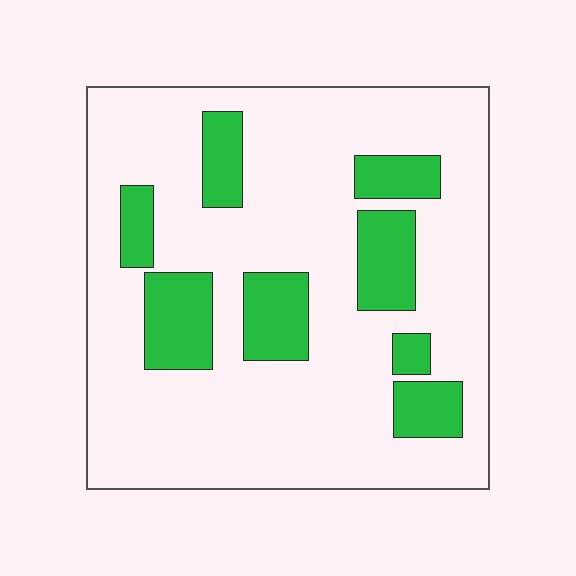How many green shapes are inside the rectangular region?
8.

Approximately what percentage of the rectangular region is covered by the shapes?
Approximately 20%.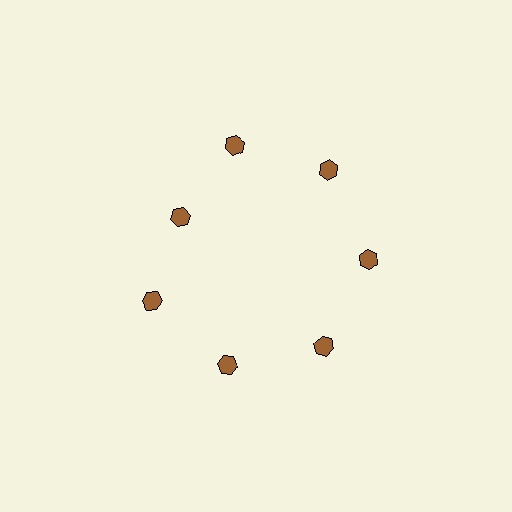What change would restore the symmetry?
The symmetry would be restored by moving it outward, back onto the ring so that all 7 hexagons sit at equal angles and equal distance from the center.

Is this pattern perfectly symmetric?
No. The 7 brown hexagons are arranged in a ring, but one element near the 10 o'clock position is pulled inward toward the center, breaking the 7-fold rotational symmetry.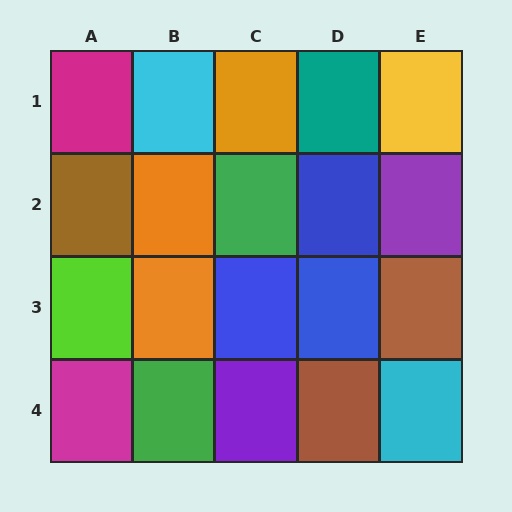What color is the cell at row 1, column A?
Magenta.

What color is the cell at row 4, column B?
Green.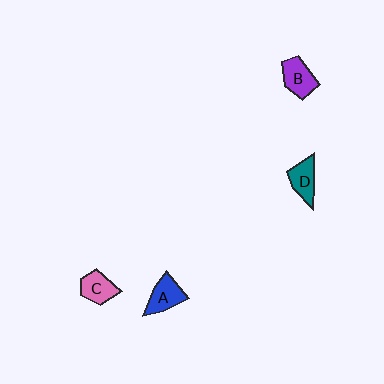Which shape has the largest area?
Shape B (purple).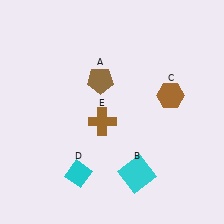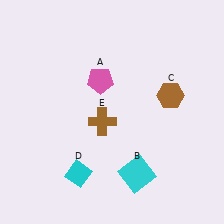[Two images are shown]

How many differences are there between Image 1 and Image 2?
There is 1 difference between the two images.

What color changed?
The pentagon (A) changed from brown in Image 1 to pink in Image 2.